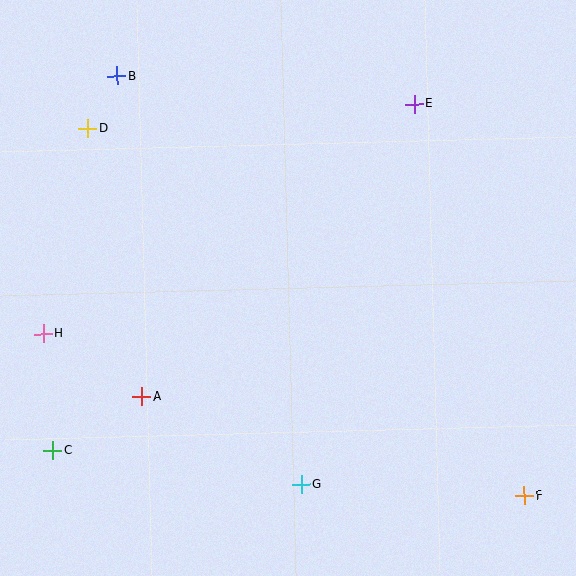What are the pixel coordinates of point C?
Point C is at (53, 450).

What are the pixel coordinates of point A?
Point A is at (141, 397).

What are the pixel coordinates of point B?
Point B is at (117, 76).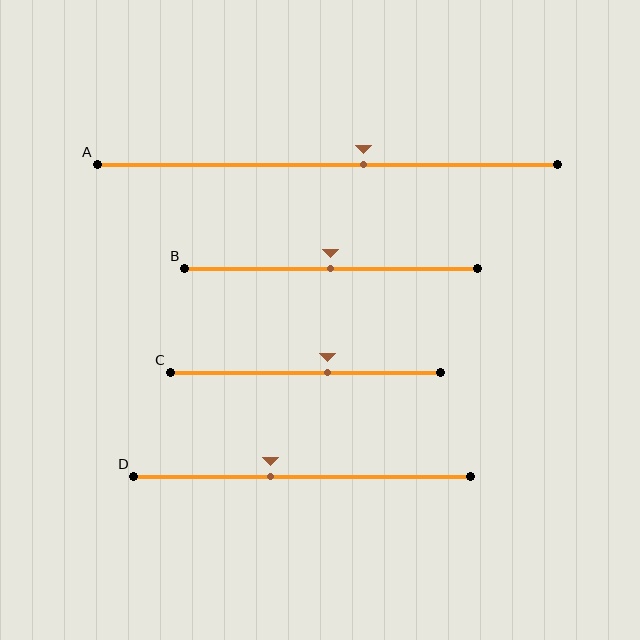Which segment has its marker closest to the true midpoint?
Segment B has its marker closest to the true midpoint.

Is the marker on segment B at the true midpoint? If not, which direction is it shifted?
Yes, the marker on segment B is at the true midpoint.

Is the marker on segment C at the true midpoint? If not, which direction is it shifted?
No, the marker on segment C is shifted to the right by about 8% of the segment length.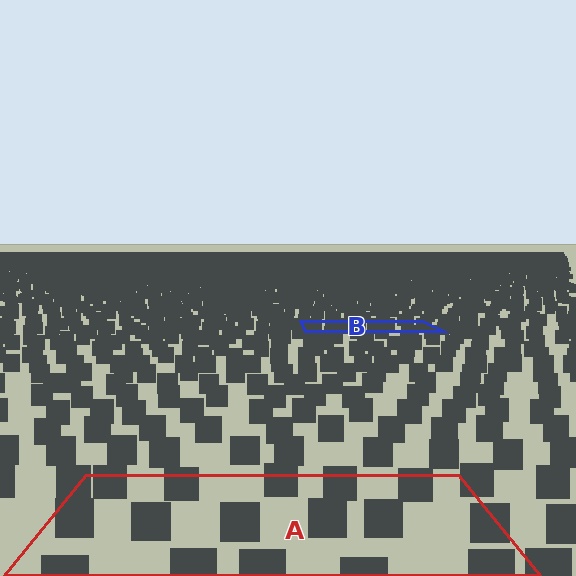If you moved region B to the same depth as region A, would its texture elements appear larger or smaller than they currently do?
They would appear larger. At a closer depth, the same texture elements are projected at a bigger on-screen size.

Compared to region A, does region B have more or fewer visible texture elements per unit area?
Region B has more texture elements per unit area — they are packed more densely because it is farther away.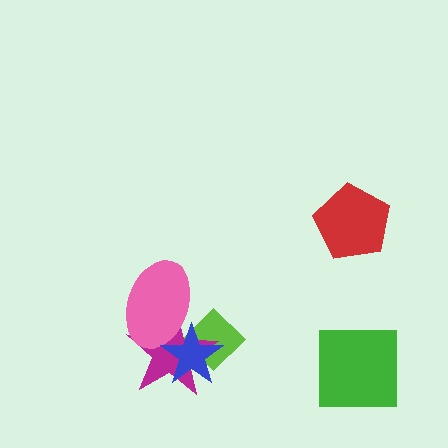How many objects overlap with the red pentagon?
0 objects overlap with the red pentagon.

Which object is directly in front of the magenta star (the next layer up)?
The pink ellipse is directly in front of the magenta star.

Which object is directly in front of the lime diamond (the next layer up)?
The magenta star is directly in front of the lime diamond.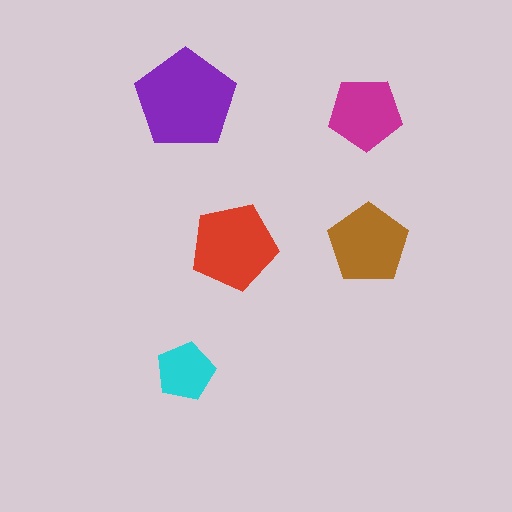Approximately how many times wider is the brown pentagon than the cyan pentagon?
About 1.5 times wider.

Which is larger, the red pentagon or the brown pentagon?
The red one.